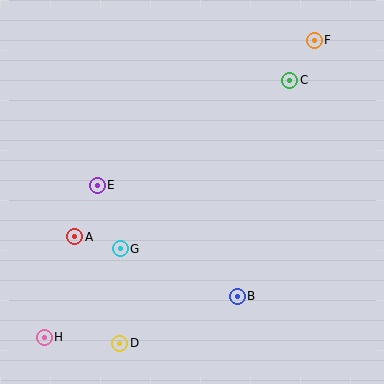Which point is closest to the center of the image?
Point G at (120, 249) is closest to the center.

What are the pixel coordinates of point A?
Point A is at (75, 237).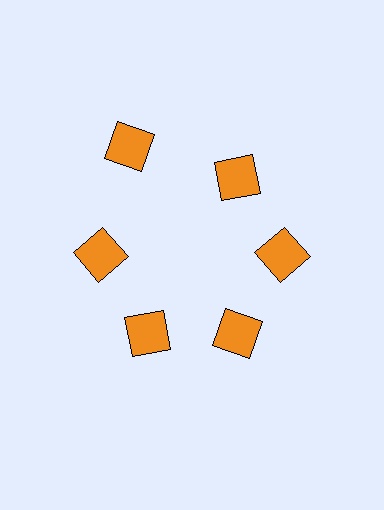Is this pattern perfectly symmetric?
No. The 6 orange squares are arranged in a ring, but one element near the 11 o'clock position is pushed outward from the center, breaking the 6-fold rotational symmetry.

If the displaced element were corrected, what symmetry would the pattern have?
It would have 6-fold rotational symmetry — the pattern would map onto itself every 60 degrees.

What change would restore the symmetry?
The symmetry would be restored by moving it inward, back onto the ring so that all 6 squares sit at equal angles and equal distance from the center.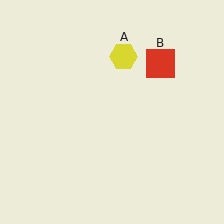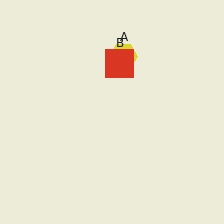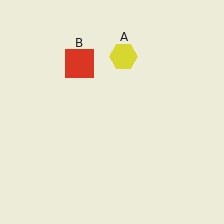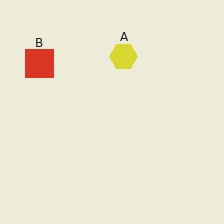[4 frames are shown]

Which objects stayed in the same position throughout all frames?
Yellow hexagon (object A) remained stationary.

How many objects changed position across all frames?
1 object changed position: red square (object B).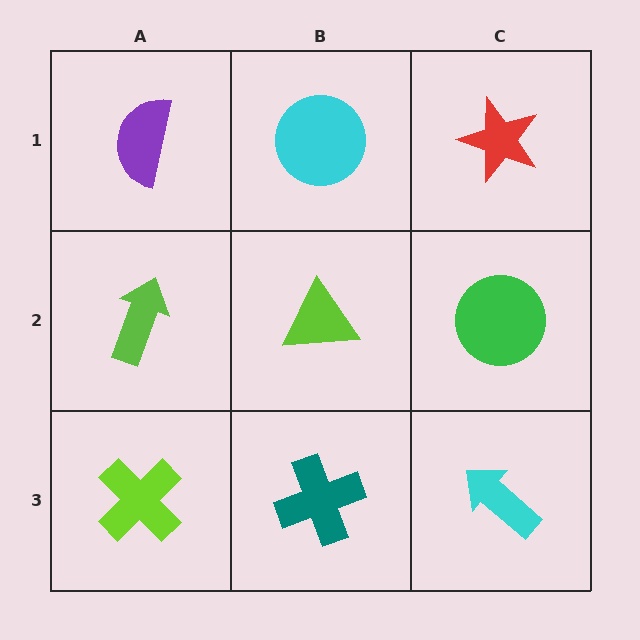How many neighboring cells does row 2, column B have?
4.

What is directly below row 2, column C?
A cyan arrow.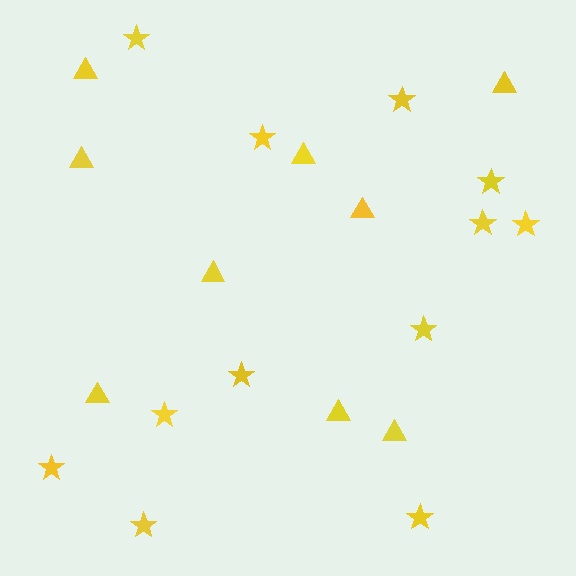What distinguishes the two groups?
There are 2 groups: one group of triangles (9) and one group of stars (12).